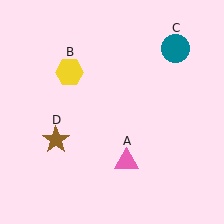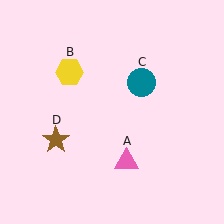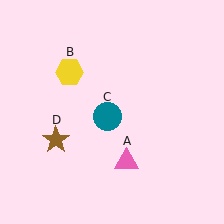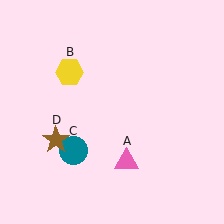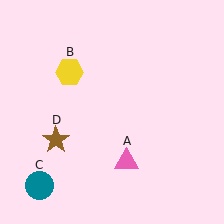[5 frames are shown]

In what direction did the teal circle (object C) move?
The teal circle (object C) moved down and to the left.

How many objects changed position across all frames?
1 object changed position: teal circle (object C).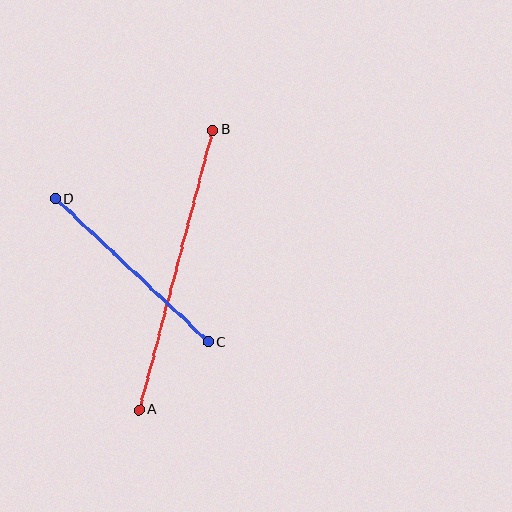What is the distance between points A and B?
The distance is approximately 289 pixels.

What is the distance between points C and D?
The distance is approximately 210 pixels.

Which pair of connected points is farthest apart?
Points A and B are farthest apart.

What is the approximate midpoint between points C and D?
The midpoint is at approximately (132, 270) pixels.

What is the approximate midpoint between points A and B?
The midpoint is at approximately (176, 270) pixels.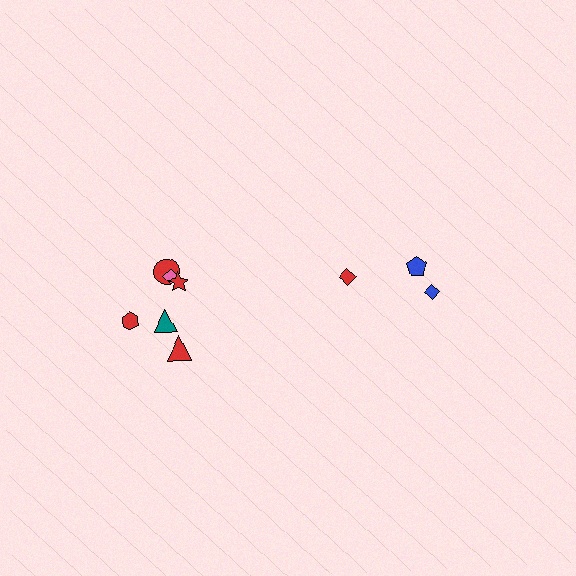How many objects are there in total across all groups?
There are 9 objects.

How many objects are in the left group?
There are 6 objects.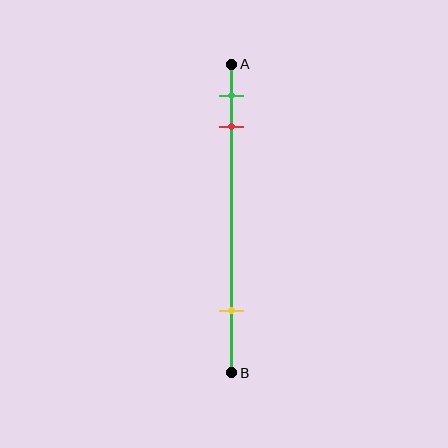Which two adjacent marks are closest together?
The green and red marks are the closest adjacent pair.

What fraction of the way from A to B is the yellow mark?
The yellow mark is approximately 80% (0.8) of the way from A to B.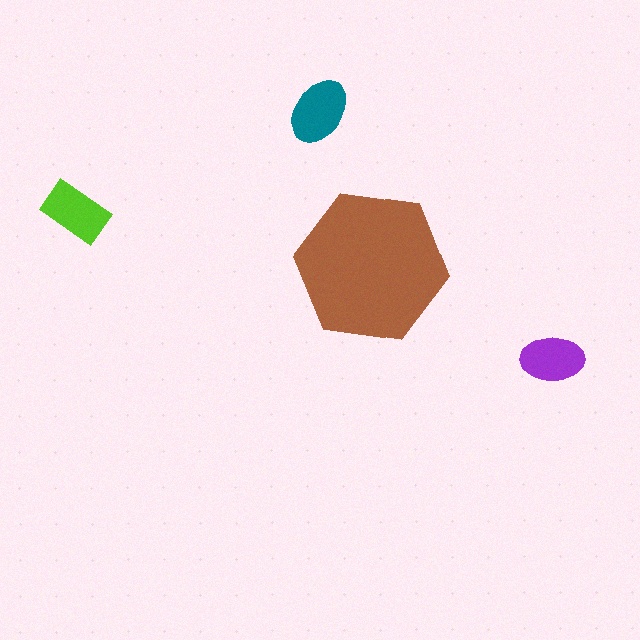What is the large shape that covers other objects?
A brown hexagon.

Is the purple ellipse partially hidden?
No, the purple ellipse is fully visible.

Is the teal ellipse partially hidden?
No, the teal ellipse is fully visible.